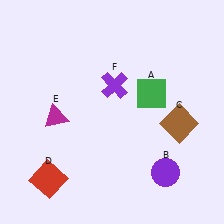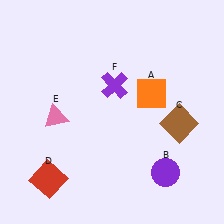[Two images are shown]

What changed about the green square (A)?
In Image 1, A is green. In Image 2, it changed to orange.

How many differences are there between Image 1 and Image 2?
There are 2 differences between the two images.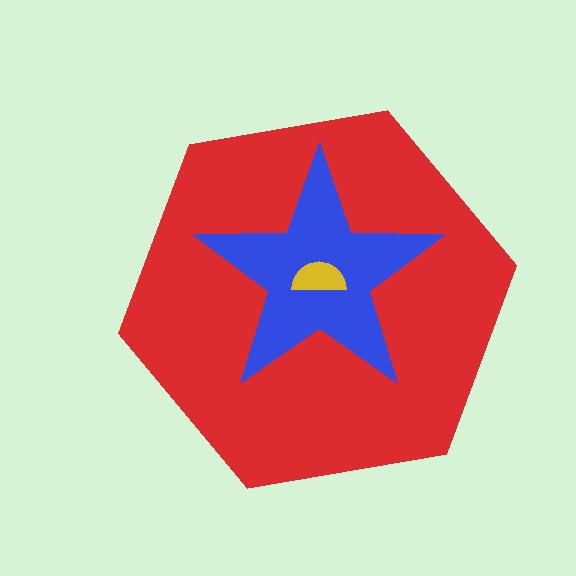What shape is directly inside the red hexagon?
The blue star.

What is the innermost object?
The yellow semicircle.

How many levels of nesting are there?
3.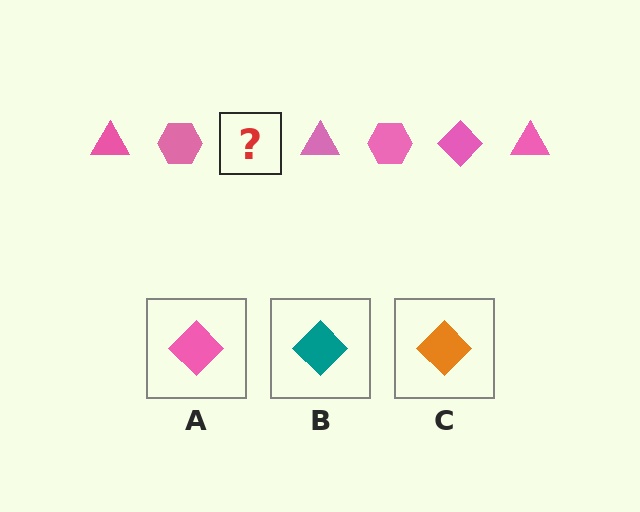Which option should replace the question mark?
Option A.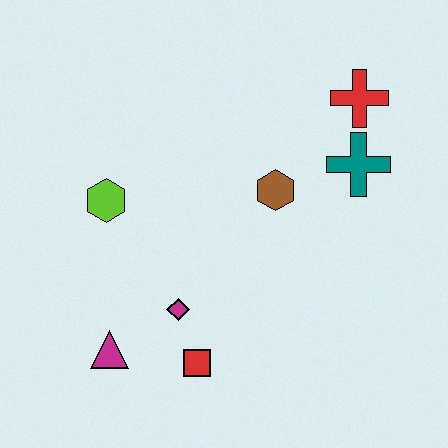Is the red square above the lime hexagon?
No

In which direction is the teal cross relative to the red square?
The teal cross is above the red square.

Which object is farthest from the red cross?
The magenta triangle is farthest from the red cross.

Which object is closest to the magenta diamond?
The red square is closest to the magenta diamond.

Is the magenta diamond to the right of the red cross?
No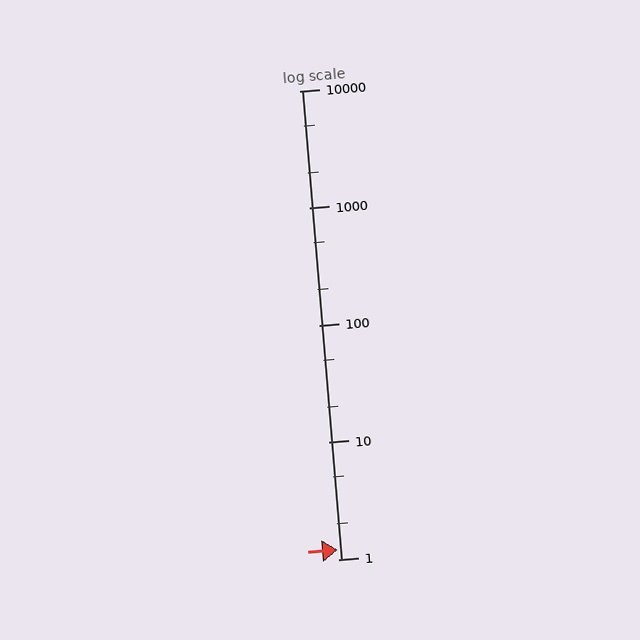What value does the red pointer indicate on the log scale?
The pointer indicates approximately 1.2.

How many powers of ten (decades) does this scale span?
The scale spans 4 decades, from 1 to 10000.